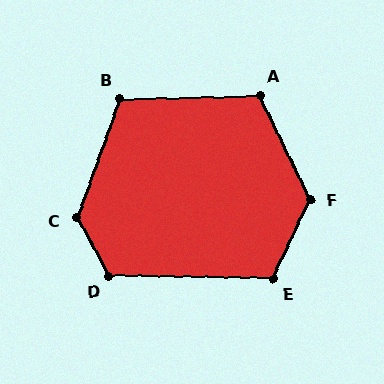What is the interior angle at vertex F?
Approximately 129 degrees (obtuse).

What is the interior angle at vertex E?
Approximately 114 degrees (obtuse).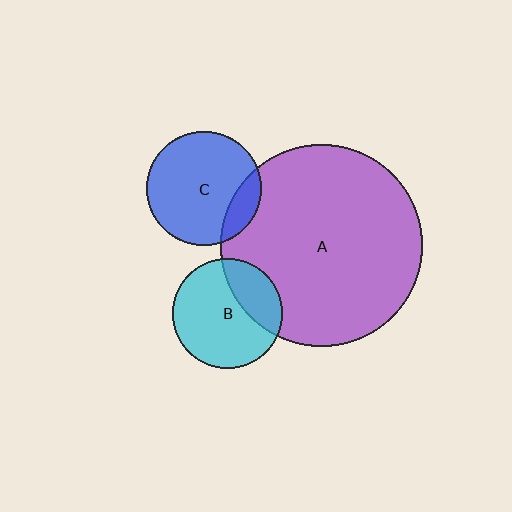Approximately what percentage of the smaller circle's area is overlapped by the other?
Approximately 30%.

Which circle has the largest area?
Circle A (purple).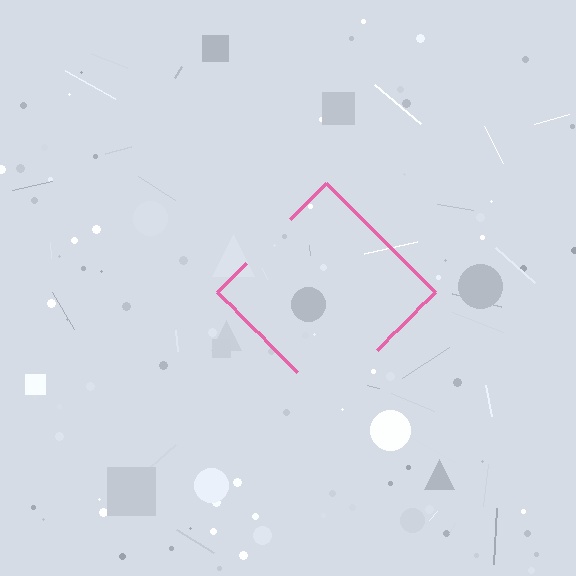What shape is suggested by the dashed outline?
The dashed outline suggests a diamond.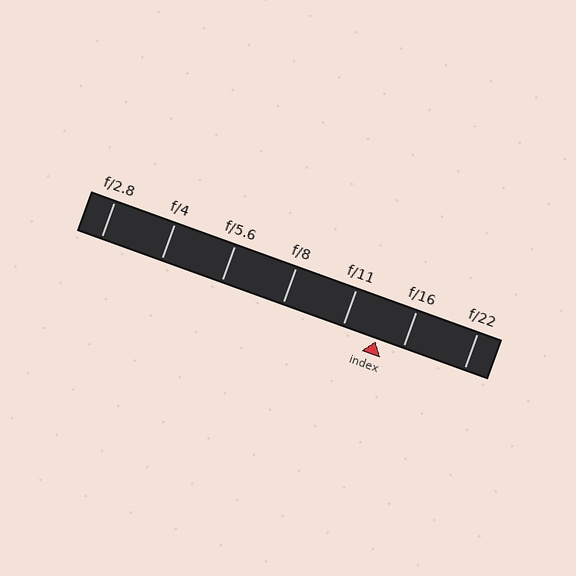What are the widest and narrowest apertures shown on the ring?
The widest aperture shown is f/2.8 and the narrowest is f/22.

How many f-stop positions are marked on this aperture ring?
There are 7 f-stop positions marked.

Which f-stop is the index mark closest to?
The index mark is closest to f/16.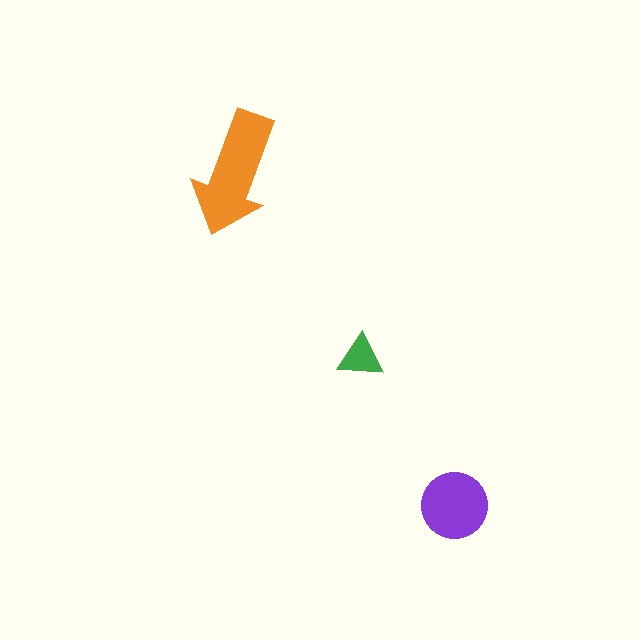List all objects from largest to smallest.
The orange arrow, the purple circle, the green triangle.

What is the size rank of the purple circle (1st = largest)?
2nd.